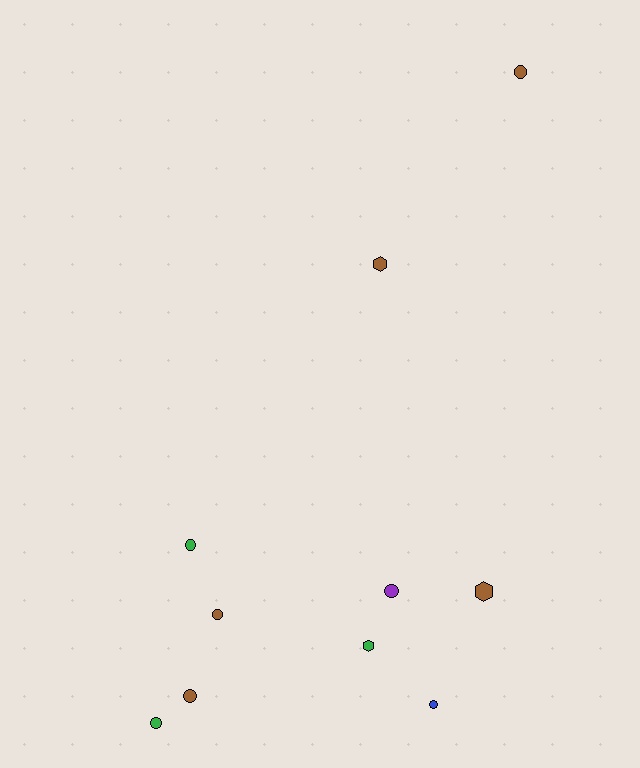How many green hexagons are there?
There is 1 green hexagon.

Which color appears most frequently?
Brown, with 5 objects.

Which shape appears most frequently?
Circle, with 7 objects.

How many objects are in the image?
There are 10 objects.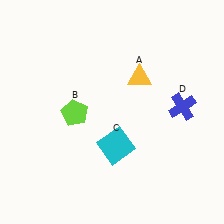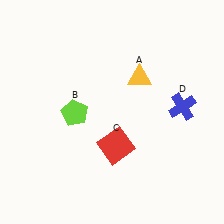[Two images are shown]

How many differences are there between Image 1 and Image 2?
There is 1 difference between the two images.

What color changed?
The square (C) changed from cyan in Image 1 to red in Image 2.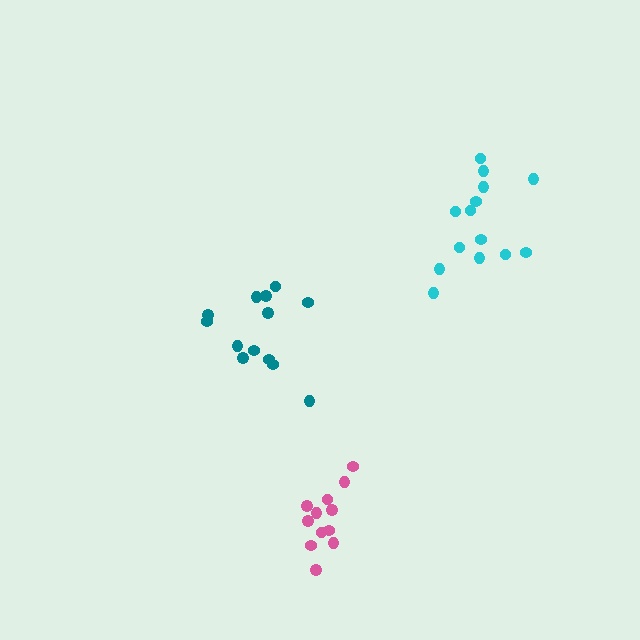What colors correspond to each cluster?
The clusters are colored: teal, pink, cyan.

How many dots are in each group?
Group 1: 13 dots, Group 2: 12 dots, Group 3: 14 dots (39 total).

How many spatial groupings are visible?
There are 3 spatial groupings.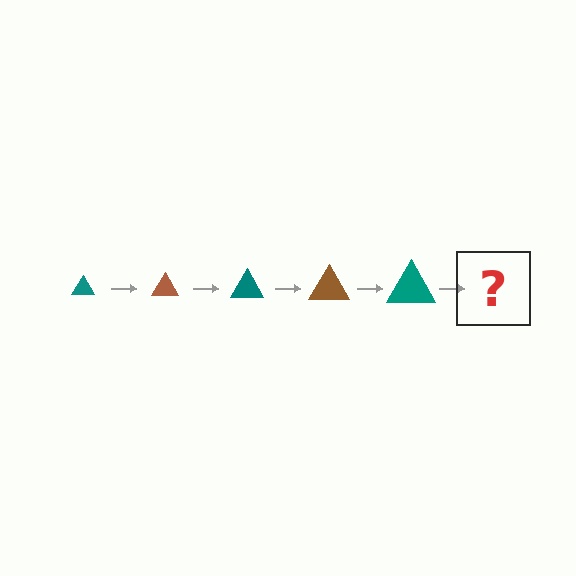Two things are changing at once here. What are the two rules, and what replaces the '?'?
The two rules are that the triangle grows larger each step and the color cycles through teal and brown. The '?' should be a brown triangle, larger than the previous one.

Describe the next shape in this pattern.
It should be a brown triangle, larger than the previous one.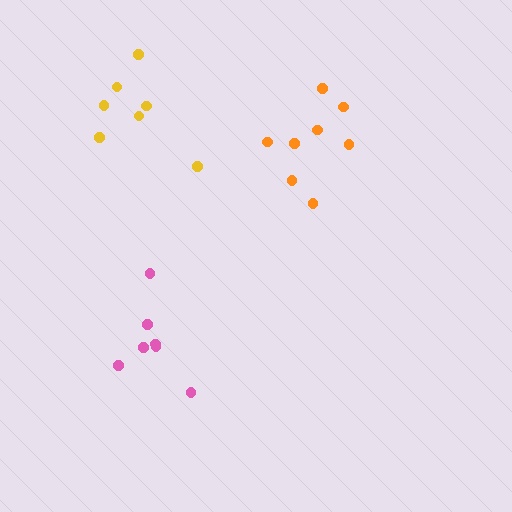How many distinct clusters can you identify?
There are 3 distinct clusters.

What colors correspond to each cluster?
The clusters are colored: pink, orange, yellow.